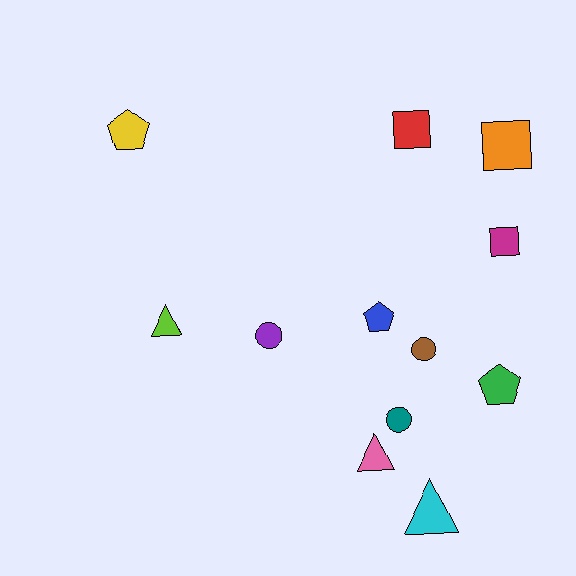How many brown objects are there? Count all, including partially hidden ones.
There is 1 brown object.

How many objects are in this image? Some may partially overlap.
There are 12 objects.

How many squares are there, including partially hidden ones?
There are 3 squares.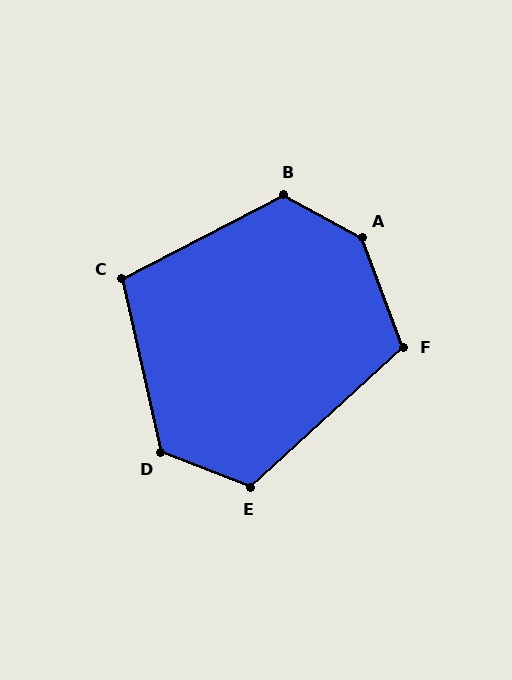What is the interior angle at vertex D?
Approximately 124 degrees (obtuse).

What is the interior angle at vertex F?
Approximately 112 degrees (obtuse).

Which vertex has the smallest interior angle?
C, at approximately 105 degrees.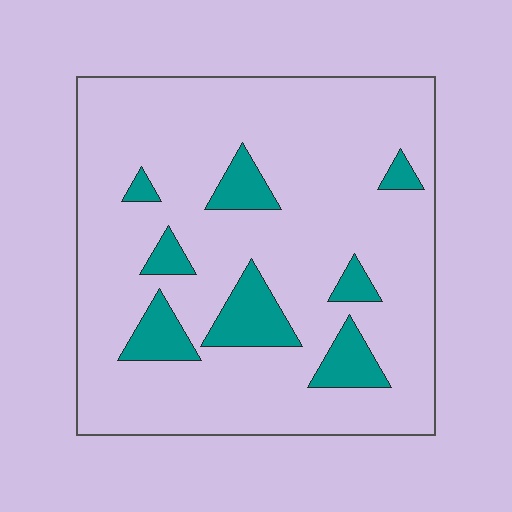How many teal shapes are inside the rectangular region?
8.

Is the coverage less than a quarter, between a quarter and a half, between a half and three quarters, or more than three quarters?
Less than a quarter.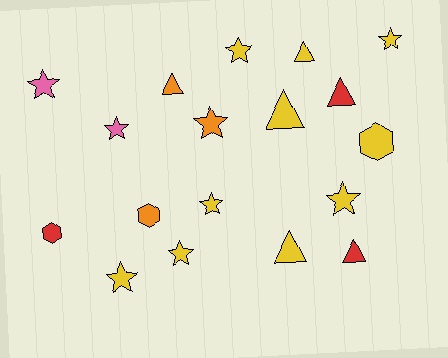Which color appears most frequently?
Yellow, with 10 objects.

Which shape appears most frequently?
Star, with 9 objects.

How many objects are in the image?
There are 18 objects.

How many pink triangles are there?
There are no pink triangles.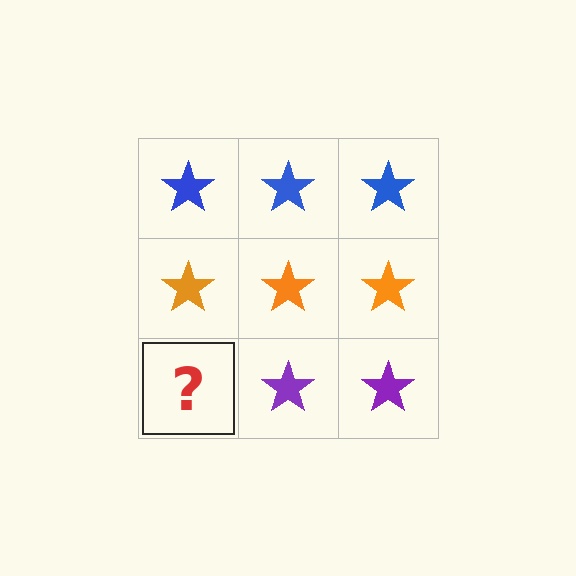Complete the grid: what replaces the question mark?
The question mark should be replaced with a purple star.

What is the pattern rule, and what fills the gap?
The rule is that each row has a consistent color. The gap should be filled with a purple star.